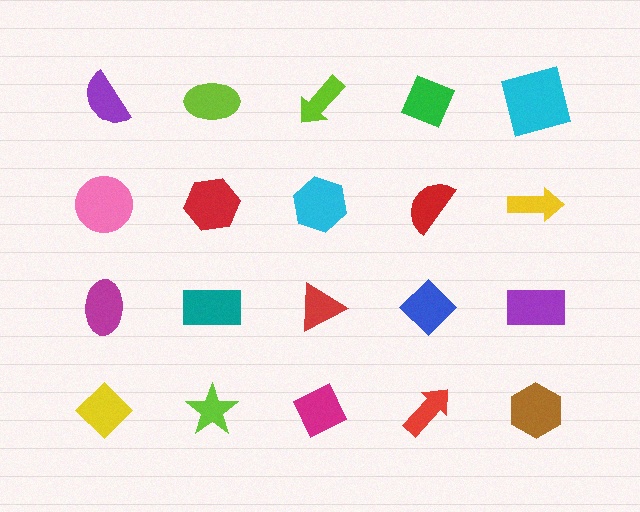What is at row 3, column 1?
A magenta ellipse.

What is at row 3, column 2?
A teal rectangle.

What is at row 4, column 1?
A yellow diamond.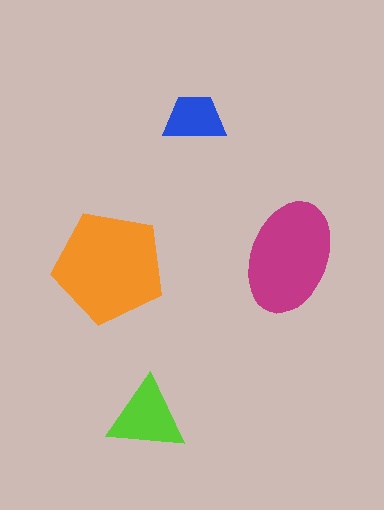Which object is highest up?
The blue trapezoid is topmost.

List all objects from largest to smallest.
The orange pentagon, the magenta ellipse, the lime triangle, the blue trapezoid.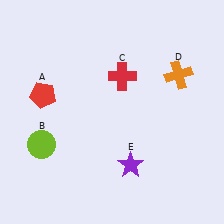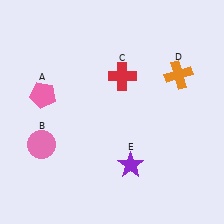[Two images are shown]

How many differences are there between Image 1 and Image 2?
There are 2 differences between the two images.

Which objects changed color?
A changed from red to pink. B changed from lime to pink.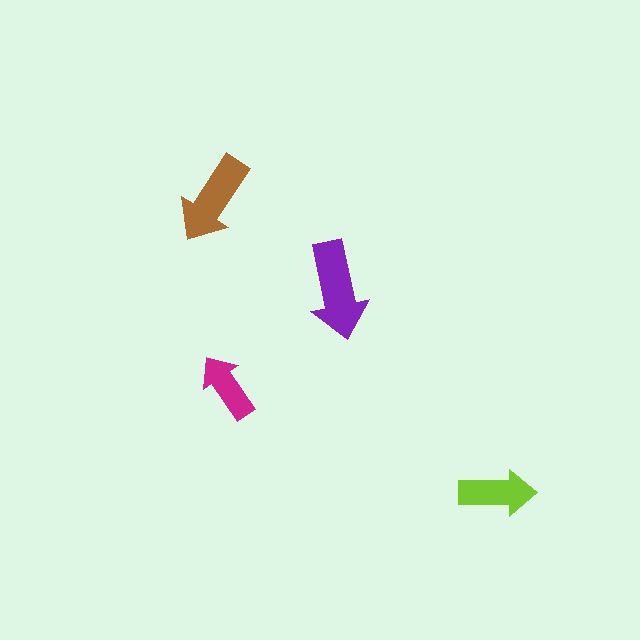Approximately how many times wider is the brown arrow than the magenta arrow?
About 1.5 times wider.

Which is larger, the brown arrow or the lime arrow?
The brown one.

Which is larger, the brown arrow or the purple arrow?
The purple one.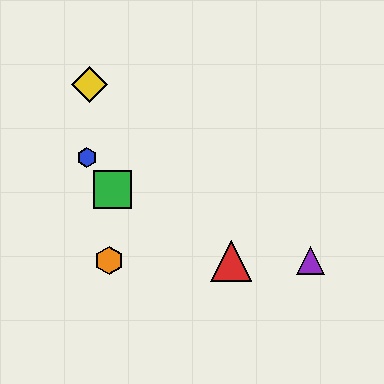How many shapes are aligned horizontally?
3 shapes (the red triangle, the purple triangle, the orange hexagon) are aligned horizontally.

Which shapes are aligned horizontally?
The red triangle, the purple triangle, the orange hexagon are aligned horizontally.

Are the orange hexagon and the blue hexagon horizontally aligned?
No, the orange hexagon is at y≈261 and the blue hexagon is at y≈158.